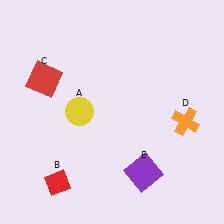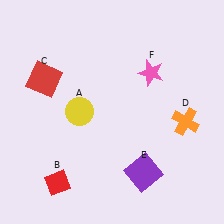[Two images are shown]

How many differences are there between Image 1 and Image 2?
There is 1 difference between the two images.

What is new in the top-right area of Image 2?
A pink star (F) was added in the top-right area of Image 2.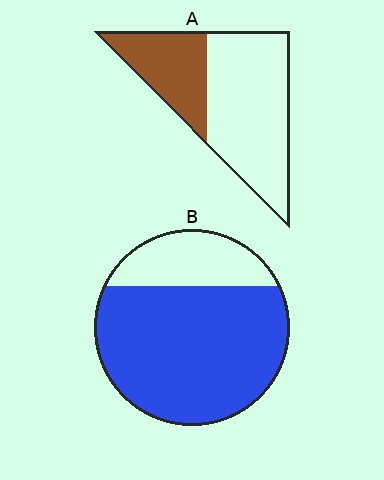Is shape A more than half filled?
No.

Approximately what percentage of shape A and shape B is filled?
A is approximately 35% and B is approximately 75%.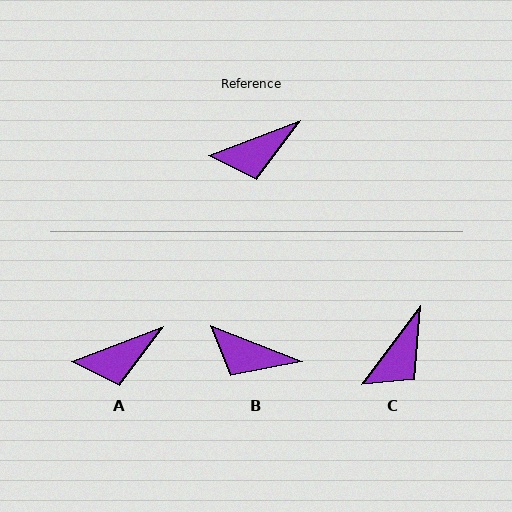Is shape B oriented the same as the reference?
No, it is off by about 42 degrees.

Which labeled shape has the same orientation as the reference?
A.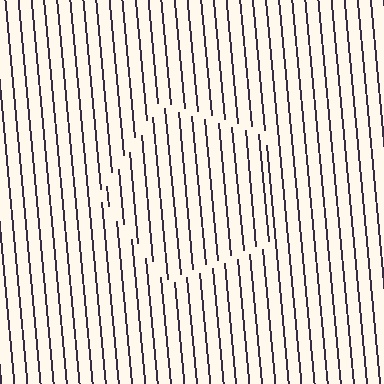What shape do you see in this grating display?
An illusory pentagon. The interior of the shape contains the same grating, shifted by half a period — the contour is defined by the phase discontinuity where line-ends from the inner and outer gratings abut.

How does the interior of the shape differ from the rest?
The interior of the shape contains the same grating, shifted by half a period — the contour is defined by the phase discontinuity where line-ends from the inner and outer gratings abut.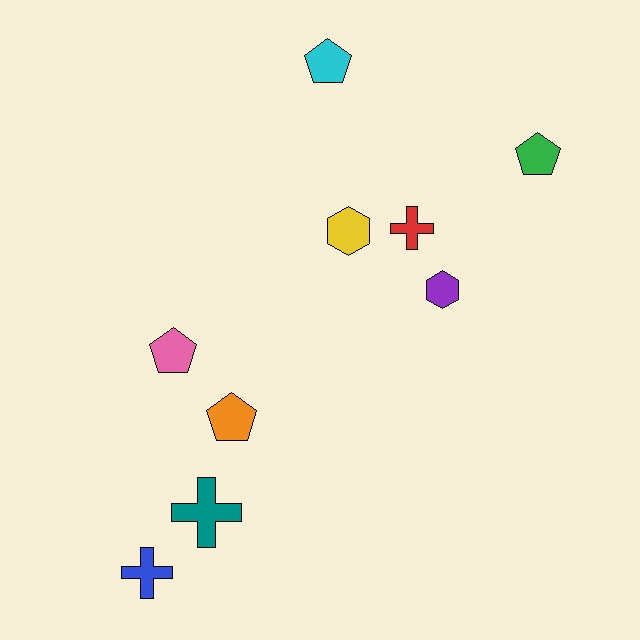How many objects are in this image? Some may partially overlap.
There are 9 objects.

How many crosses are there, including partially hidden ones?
There are 3 crosses.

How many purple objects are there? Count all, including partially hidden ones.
There is 1 purple object.